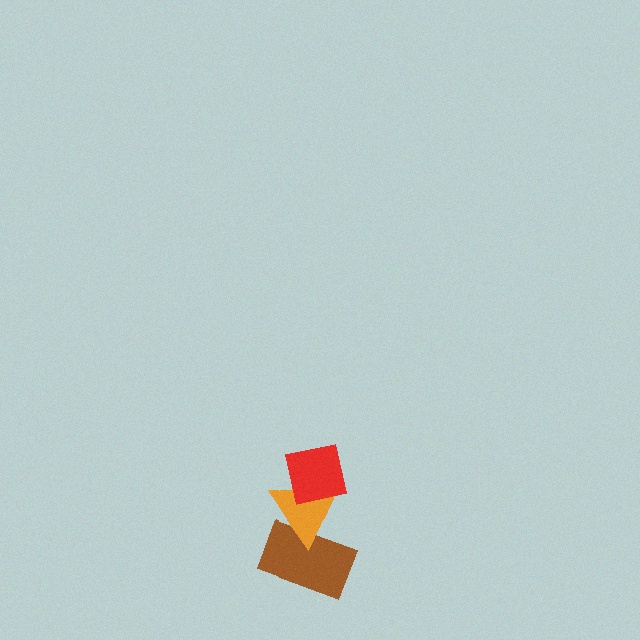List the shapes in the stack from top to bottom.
From top to bottom: the red square, the orange triangle, the brown rectangle.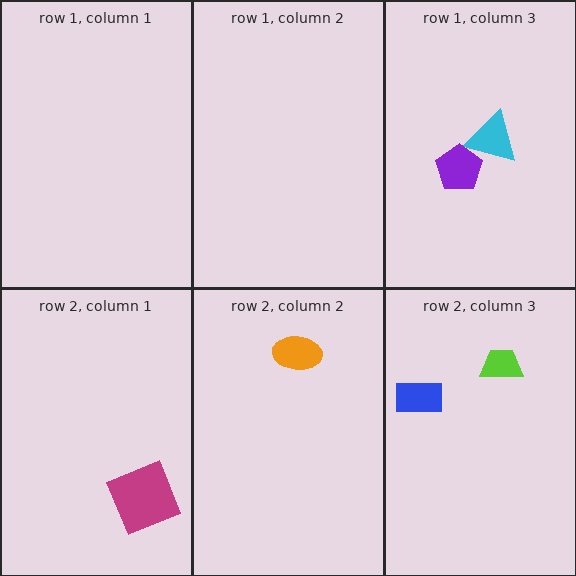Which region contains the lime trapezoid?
The row 2, column 3 region.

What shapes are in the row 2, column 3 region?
The blue rectangle, the lime trapezoid.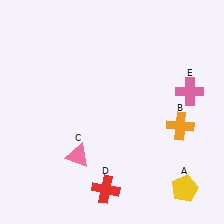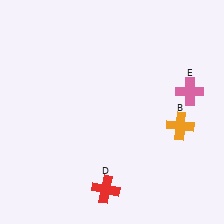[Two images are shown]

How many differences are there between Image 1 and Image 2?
There are 2 differences between the two images.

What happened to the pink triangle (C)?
The pink triangle (C) was removed in Image 2. It was in the bottom-left area of Image 1.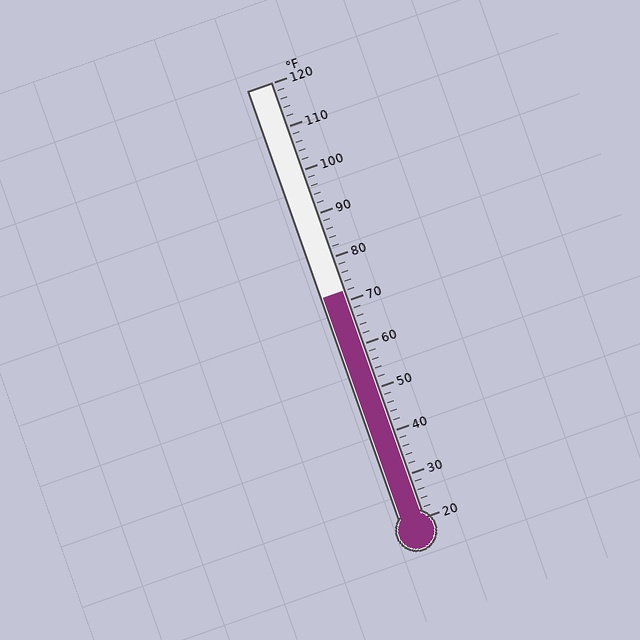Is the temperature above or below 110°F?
The temperature is below 110°F.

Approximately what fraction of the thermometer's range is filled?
The thermometer is filled to approximately 50% of its range.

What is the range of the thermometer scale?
The thermometer scale ranges from 20°F to 120°F.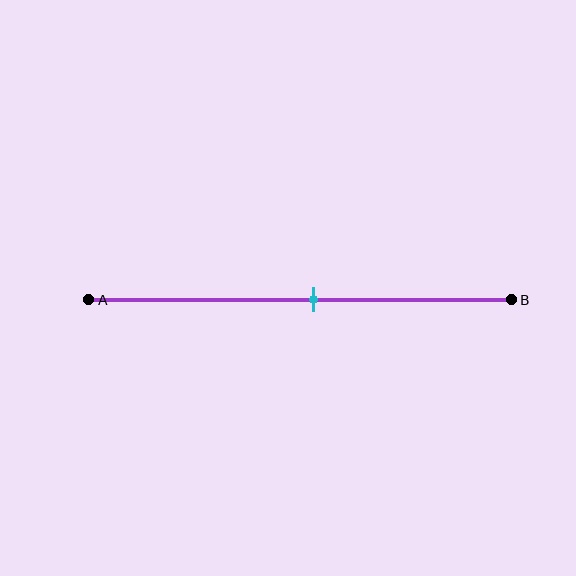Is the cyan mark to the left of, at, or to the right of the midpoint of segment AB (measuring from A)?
The cyan mark is to the right of the midpoint of segment AB.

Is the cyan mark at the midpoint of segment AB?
No, the mark is at about 55% from A, not at the 50% midpoint.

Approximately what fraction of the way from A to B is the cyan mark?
The cyan mark is approximately 55% of the way from A to B.